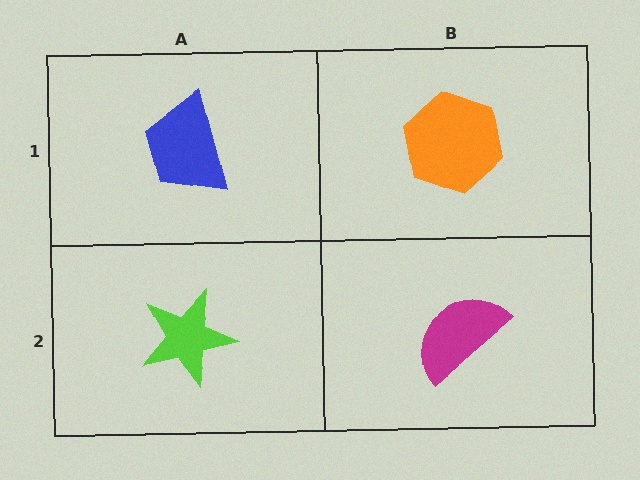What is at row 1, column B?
An orange hexagon.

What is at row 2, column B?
A magenta semicircle.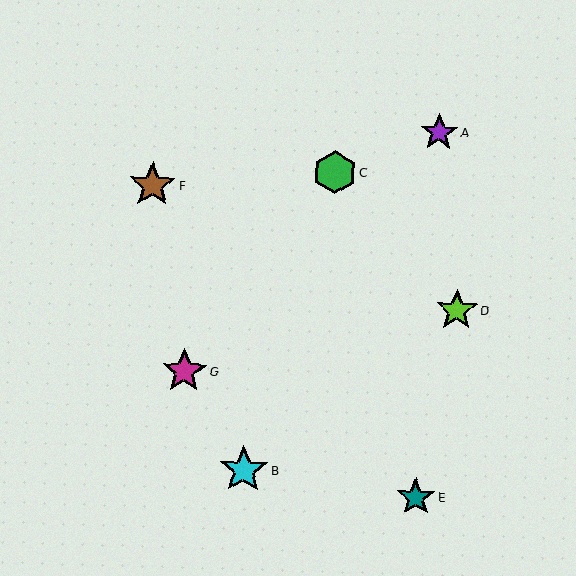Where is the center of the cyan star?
The center of the cyan star is at (243, 470).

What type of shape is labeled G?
Shape G is a magenta star.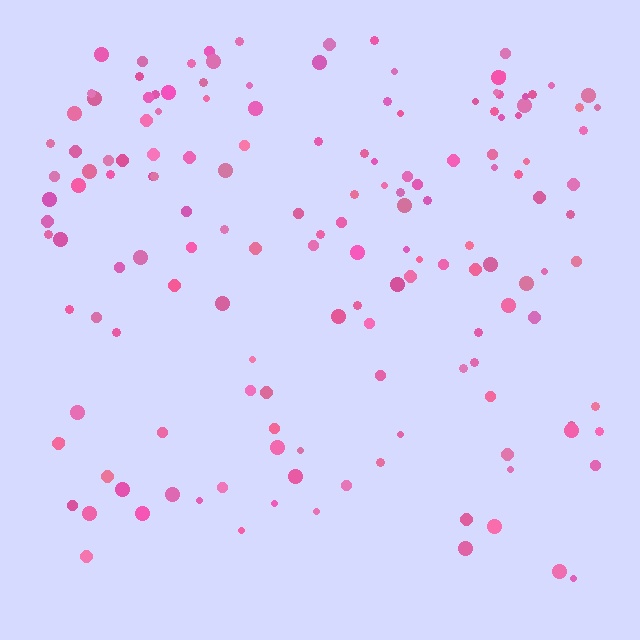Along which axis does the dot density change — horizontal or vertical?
Vertical.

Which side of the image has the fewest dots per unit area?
The bottom.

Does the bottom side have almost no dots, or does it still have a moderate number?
Still a moderate number, just noticeably fewer than the top.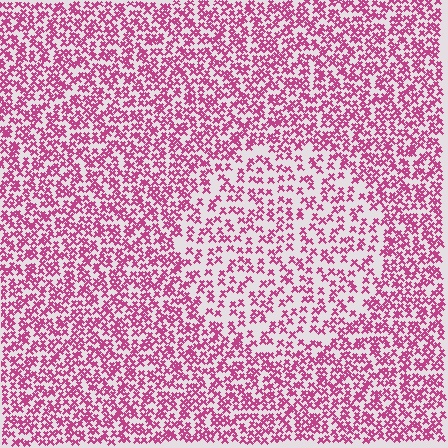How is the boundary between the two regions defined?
The boundary is defined by a change in element density (approximately 1.8x ratio). All elements are the same color, size, and shape.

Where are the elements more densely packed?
The elements are more densely packed outside the circle boundary.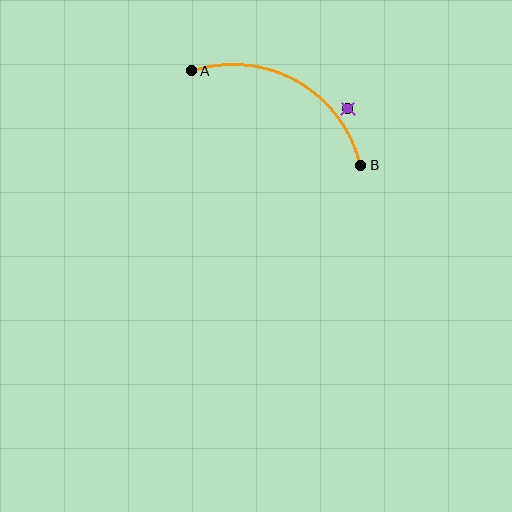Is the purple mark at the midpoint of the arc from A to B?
No — the purple mark does not lie on the arc at all. It sits slightly outside the curve.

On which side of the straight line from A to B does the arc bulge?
The arc bulges above the straight line connecting A and B.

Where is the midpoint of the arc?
The arc midpoint is the point on the curve farthest from the straight line joining A and B. It sits above that line.